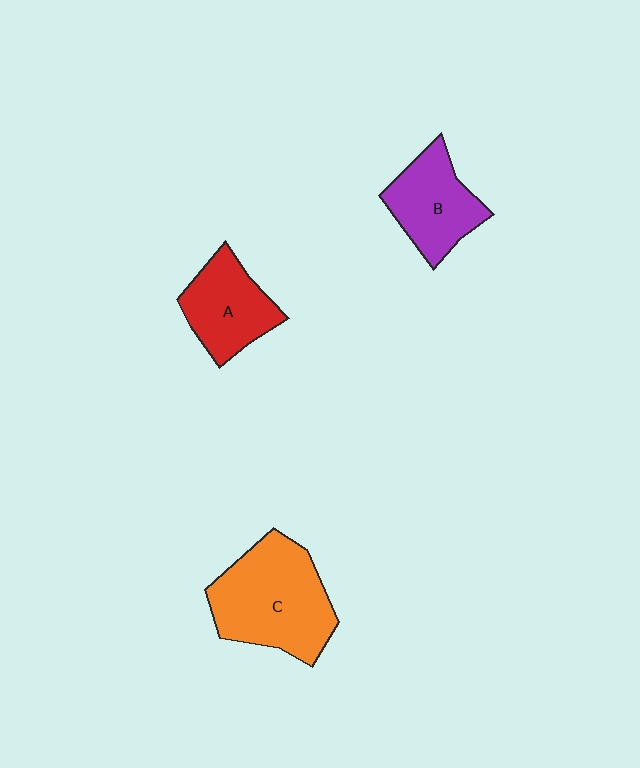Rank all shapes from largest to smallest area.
From largest to smallest: C (orange), B (purple), A (red).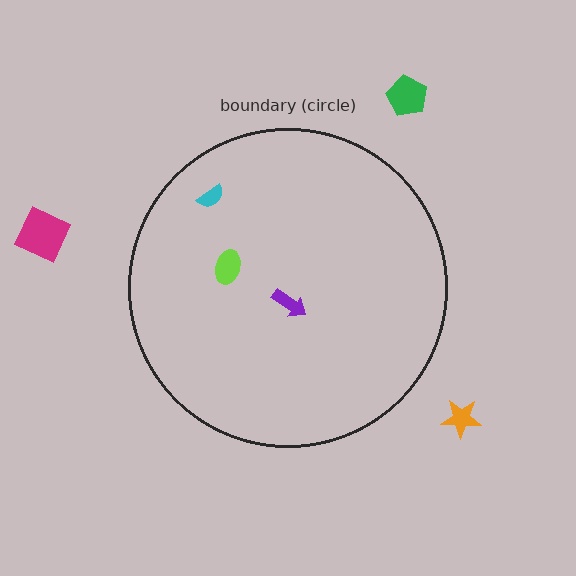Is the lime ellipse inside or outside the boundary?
Inside.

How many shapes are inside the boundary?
3 inside, 3 outside.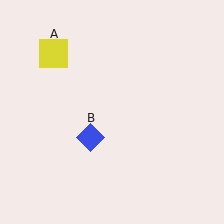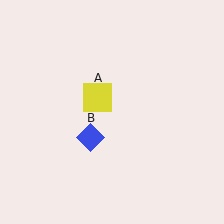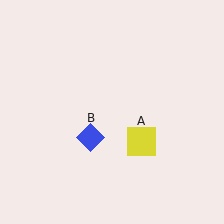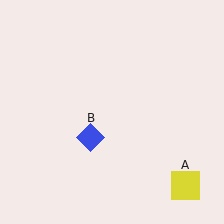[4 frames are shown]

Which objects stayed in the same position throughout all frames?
Blue diamond (object B) remained stationary.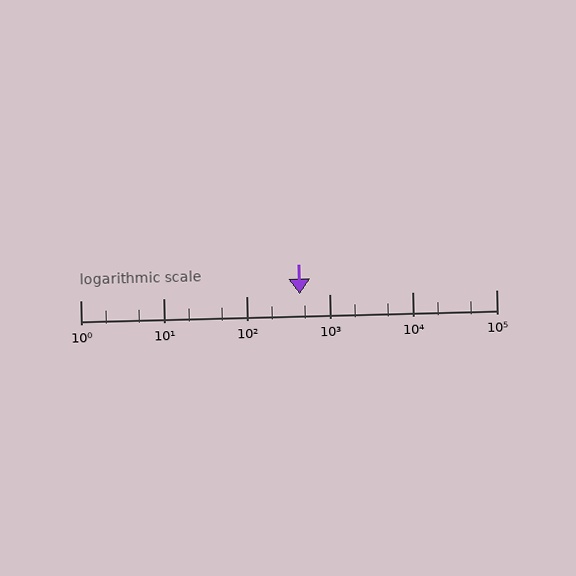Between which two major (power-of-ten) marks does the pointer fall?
The pointer is between 100 and 1000.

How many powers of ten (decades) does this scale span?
The scale spans 5 decades, from 1 to 100000.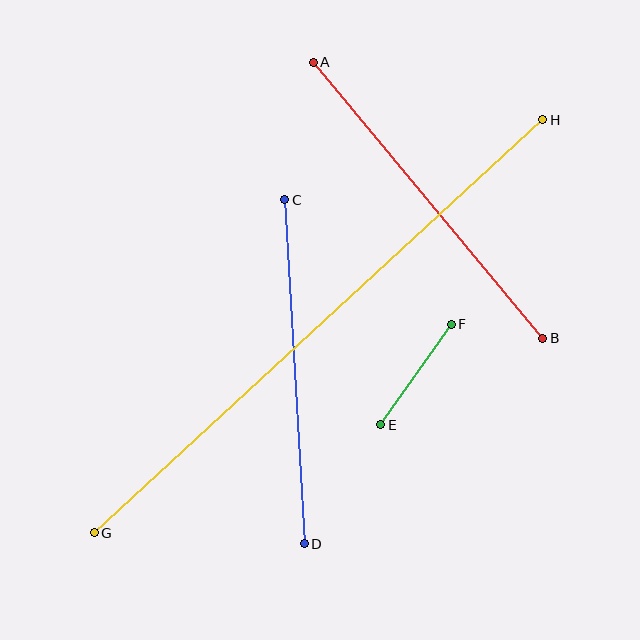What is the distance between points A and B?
The distance is approximately 359 pixels.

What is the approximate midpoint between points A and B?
The midpoint is at approximately (428, 200) pixels.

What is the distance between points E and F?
The distance is approximately 123 pixels.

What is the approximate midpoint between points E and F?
The midpoint is at approximately (416, 375) pixels.